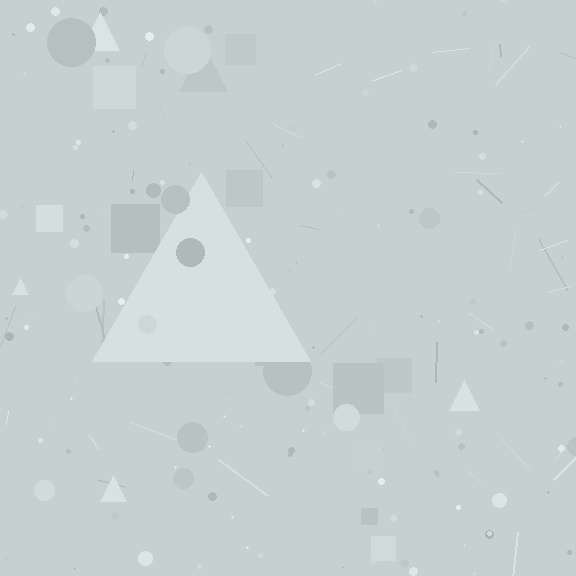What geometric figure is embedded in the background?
A triangle is embedded in the background.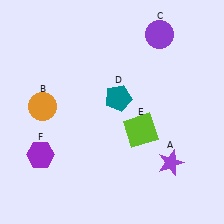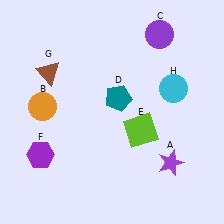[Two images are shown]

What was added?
A brown triangle (G), a cyan circle (H) were added in Image 2.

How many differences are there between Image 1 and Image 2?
There are 2 differences between the two images.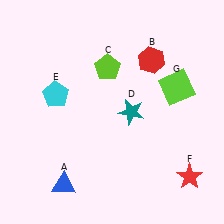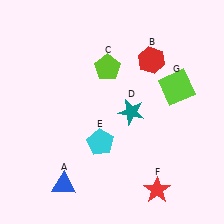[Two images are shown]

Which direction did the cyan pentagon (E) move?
The cyan pentagon (E) moved down.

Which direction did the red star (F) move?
The red star (F) moved left.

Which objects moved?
The objects that moved are: the cyan pentagon (E), the red star (F).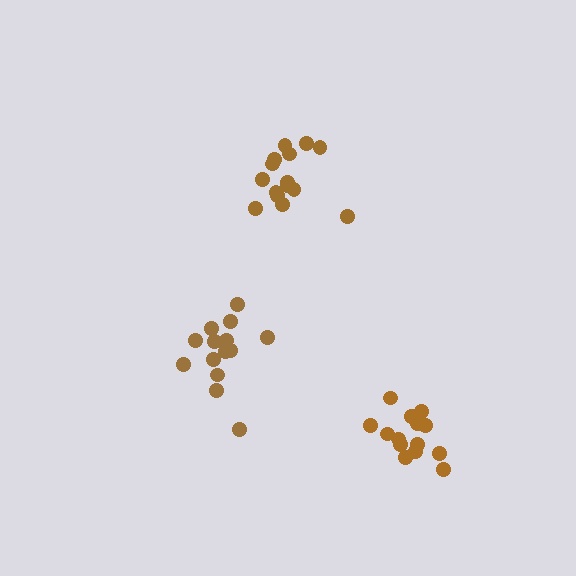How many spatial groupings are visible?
There are 3 spatial groupings.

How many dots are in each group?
Group 1: 15 dots, Group 2: 14 dots, Group 3: 14 dots (43 total).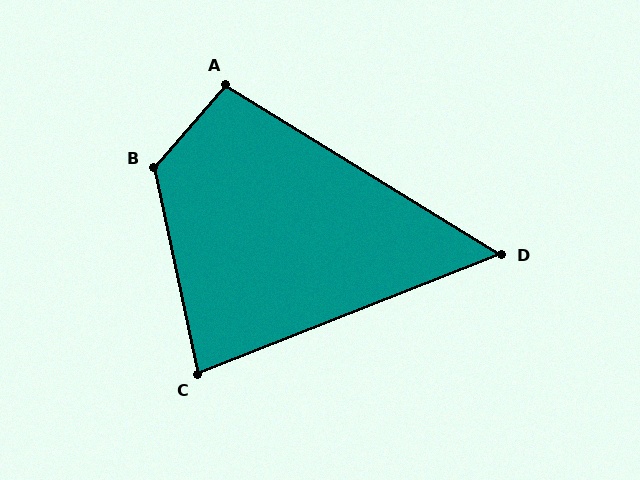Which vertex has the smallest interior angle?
D, at approximately 53 degrees.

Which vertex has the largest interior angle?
B, at approximately 127 degrees.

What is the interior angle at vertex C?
Approximately 81 degrees (acute).